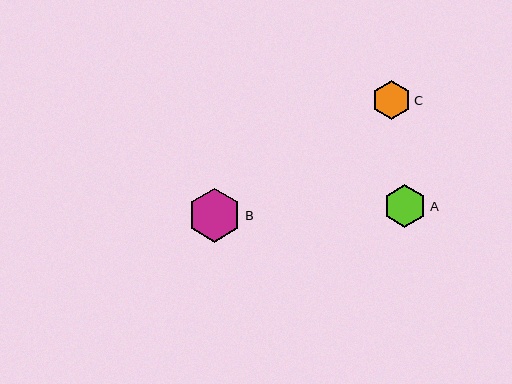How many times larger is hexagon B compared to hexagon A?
Hexagon B is approximately 1.2 times the size of hexagon A.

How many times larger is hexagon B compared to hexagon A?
Hexagon B is approximately 1.2 times the size of hexagon A.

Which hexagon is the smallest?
Hexagon C is the smallest with a size of approximately 39 pixels.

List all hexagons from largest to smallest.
From largest to smallest: B, A, C.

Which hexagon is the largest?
Hexagon B is the largest with a size of approximately 54 pixels.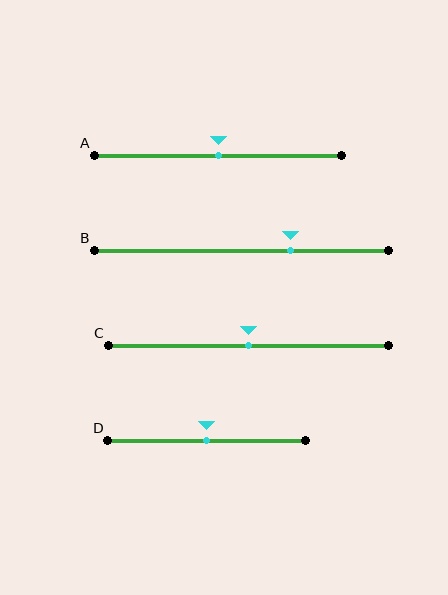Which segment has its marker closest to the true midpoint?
Segment A has its marker closest to the true midpoint.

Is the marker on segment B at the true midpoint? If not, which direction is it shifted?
No, the marker on segment B is shifted to the right by about 17% of the segment length.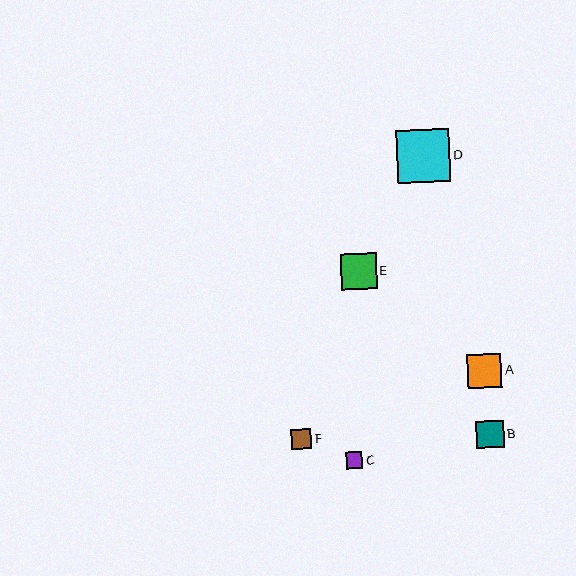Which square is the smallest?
Square C is the smallest with a size of approximately 17 pixels.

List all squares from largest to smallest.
From largest to smallest: D, E, A, B, F, C.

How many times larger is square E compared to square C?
Square E is approximately 2.2 times the size of square C.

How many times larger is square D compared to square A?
Square D is approximately 1.6 times the size of square A.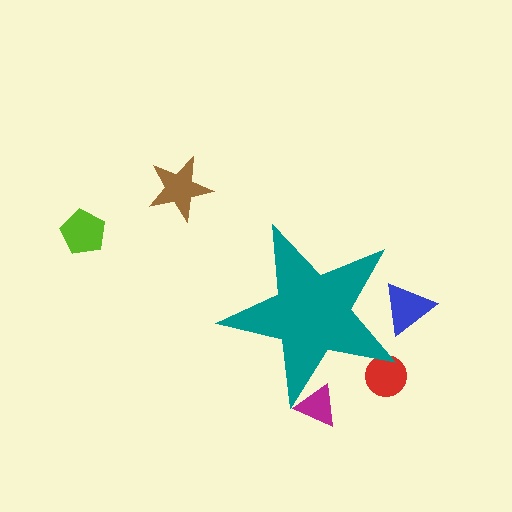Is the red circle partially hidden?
Yes, the red circle is partially hidden behind the teal star.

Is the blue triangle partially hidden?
Yes, the blue triangle is partially hidden behind the teal star.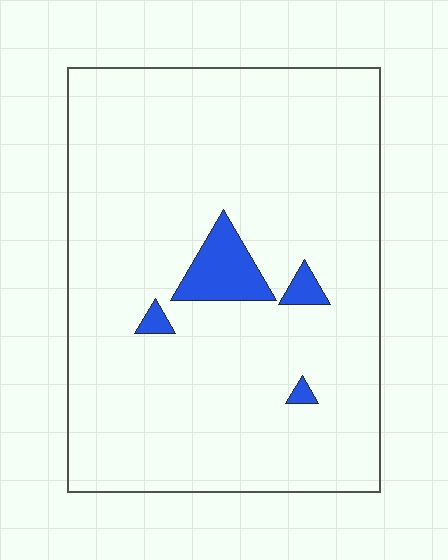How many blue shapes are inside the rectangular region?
4.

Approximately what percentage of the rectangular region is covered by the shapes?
Approximately 5%.